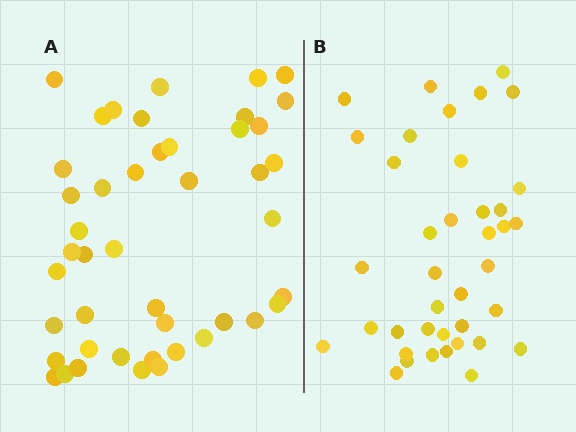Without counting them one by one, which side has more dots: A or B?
Region A (the left region) has more dots.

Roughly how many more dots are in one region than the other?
Region A has about 6 more dots than region B.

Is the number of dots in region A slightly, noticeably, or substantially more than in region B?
Region A has only slightly more — the two regions are fairly close. The ratio is roughly 1.2 to 1.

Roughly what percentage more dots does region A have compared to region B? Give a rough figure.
About 15% more.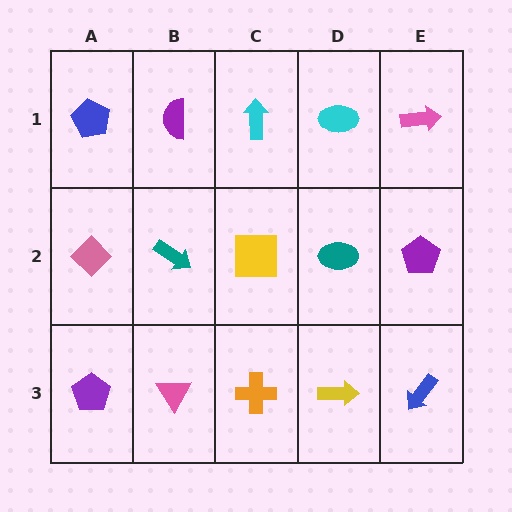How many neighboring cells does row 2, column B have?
4.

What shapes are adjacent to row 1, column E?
A purple pentagon (row 2, column E), a cyan ellipse (row 1, column D).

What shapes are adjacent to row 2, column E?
A pink arrow (row 1, column E), a blue arrow (row 3, column E), a teal ellipse (row 2, column D).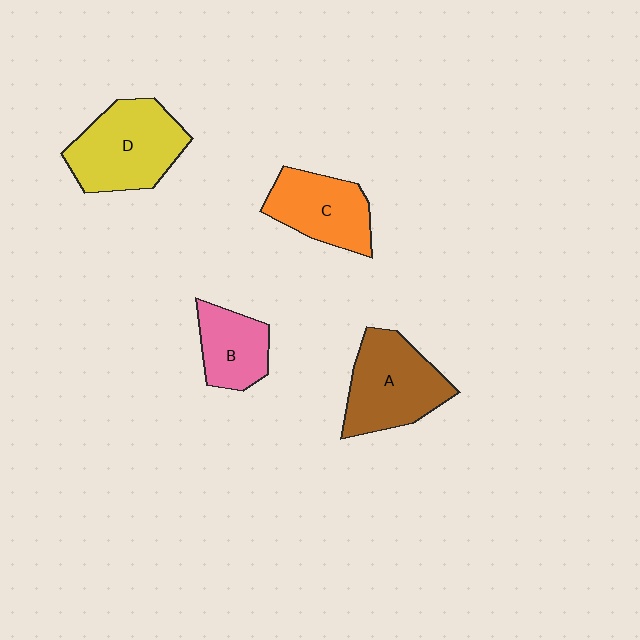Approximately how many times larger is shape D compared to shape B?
Approximately 1.7 times.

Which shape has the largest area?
Shape D (yellow).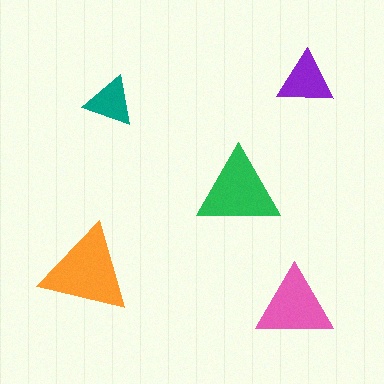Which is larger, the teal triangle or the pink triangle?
The pink one.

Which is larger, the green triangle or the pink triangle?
The green one.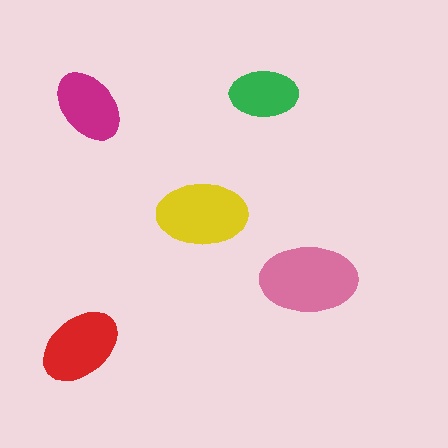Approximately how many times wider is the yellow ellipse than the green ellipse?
About 1.5 times wider.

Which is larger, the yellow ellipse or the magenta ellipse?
The yellow one.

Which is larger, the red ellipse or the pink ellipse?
The pink one.